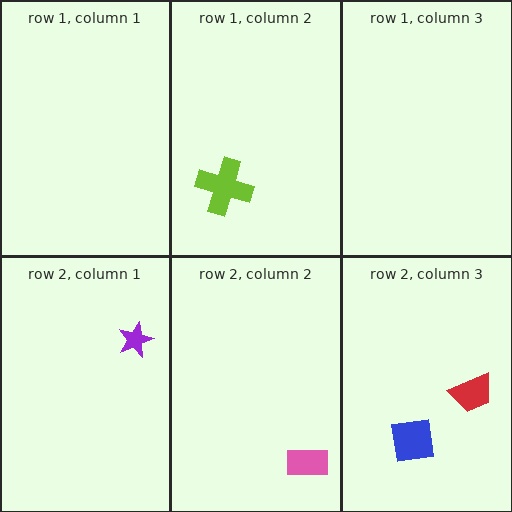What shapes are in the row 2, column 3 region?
The red trapezoid, the blue square.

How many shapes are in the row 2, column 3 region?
2.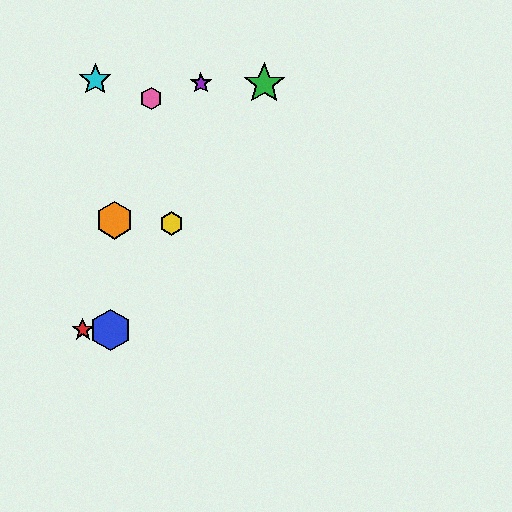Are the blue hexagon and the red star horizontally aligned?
Yes, both are at y≈330.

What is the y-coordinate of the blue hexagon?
The blue hexagon is at y≈330.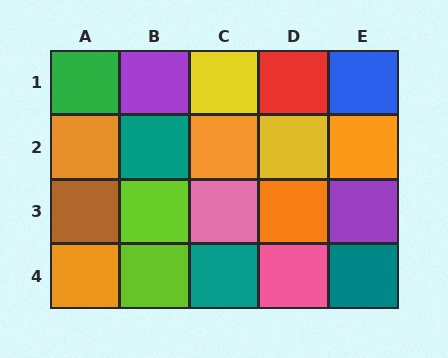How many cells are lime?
2 cells are lime.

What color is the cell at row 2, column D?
Yellow.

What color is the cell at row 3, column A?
Brown.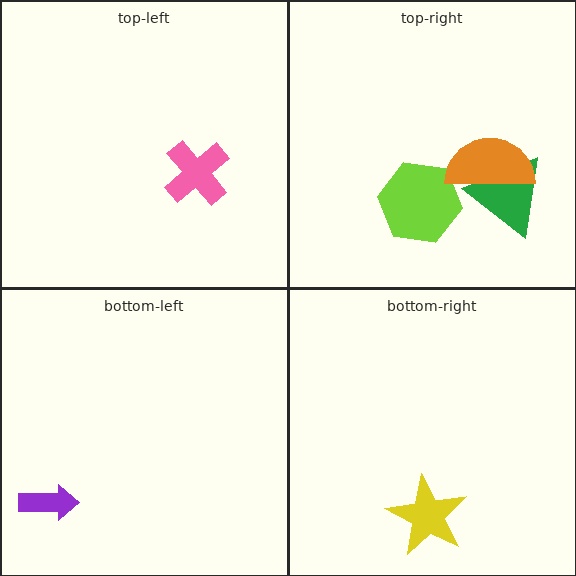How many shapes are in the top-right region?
3.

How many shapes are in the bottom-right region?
1.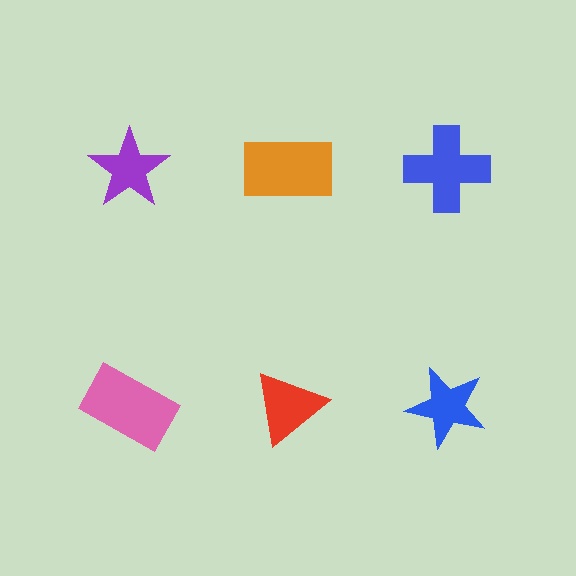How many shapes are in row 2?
3 shapes.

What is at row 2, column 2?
A red triangle.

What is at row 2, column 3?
A blue star.